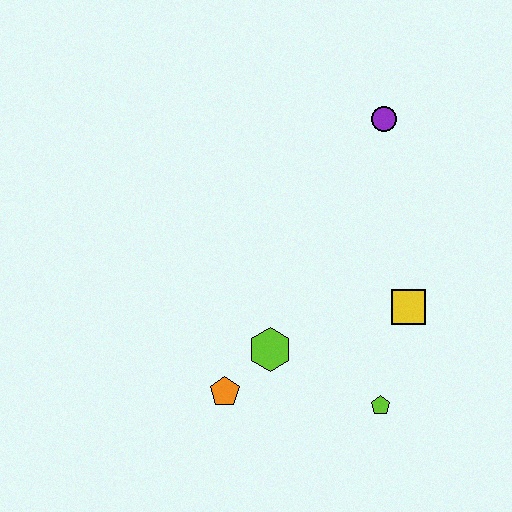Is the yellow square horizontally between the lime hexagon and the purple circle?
No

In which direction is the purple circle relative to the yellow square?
The purple circle is above the yellow square.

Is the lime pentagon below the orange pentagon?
Yes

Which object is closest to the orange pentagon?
The lime hexagon is closest to the orange pentagon.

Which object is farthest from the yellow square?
The orange pentagon is farthest from the yellow square.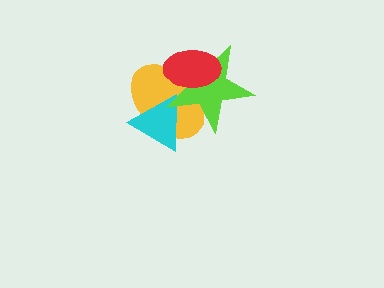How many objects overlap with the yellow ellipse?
3 objects overlap with the yellow ellipse.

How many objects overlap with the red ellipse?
2 objects overlap with the red ellipse.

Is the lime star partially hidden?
Yes, it is partially covered by another shape.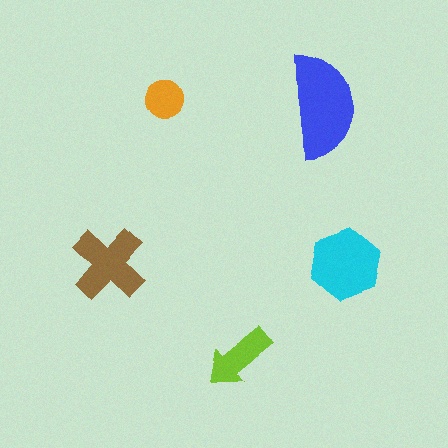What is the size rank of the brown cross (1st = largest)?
3rd.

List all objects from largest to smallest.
The blue semicircle, the cyan hexagon, the brown cross, the lime arrow, the orange circle.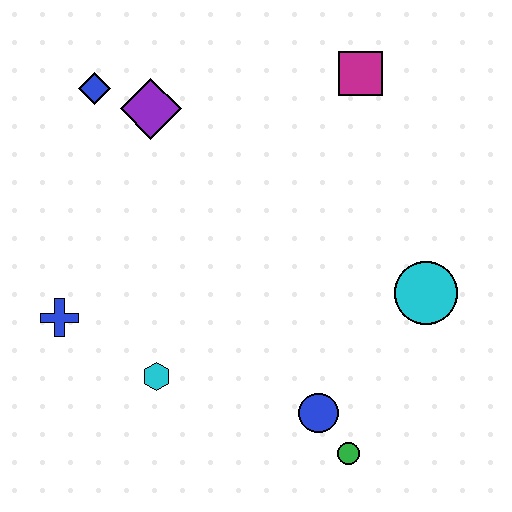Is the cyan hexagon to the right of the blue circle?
No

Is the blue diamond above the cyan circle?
Yes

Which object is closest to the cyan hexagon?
The blue cross is closest to the cyan hexagon.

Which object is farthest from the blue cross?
The magenta square is farthest from the blue cross.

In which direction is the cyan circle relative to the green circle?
The cyan circle is above the green circle.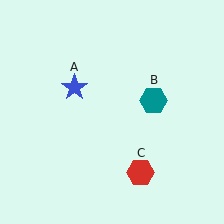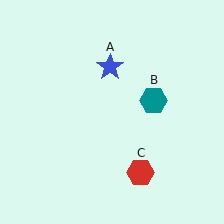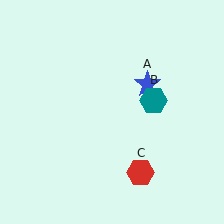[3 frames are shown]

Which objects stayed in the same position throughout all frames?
Teal hexagon (object B) and red hexagon (object C) remained stationary.